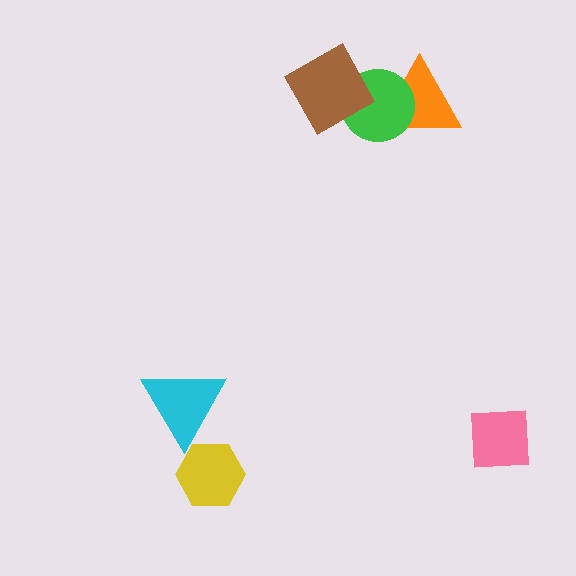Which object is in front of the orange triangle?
The green circle is in front of the orange triangle.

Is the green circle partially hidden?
Yes, it is partially covered by another shape.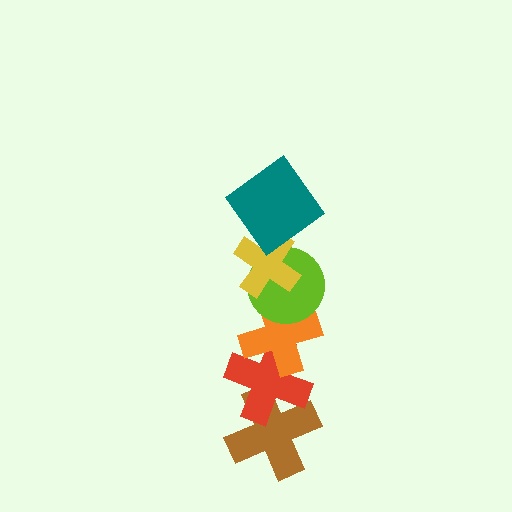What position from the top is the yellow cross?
The yellow cross is 2nd from the top.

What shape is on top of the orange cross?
The lime circle is on top of the orange cross.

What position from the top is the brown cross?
The brown cross is 6th from the top.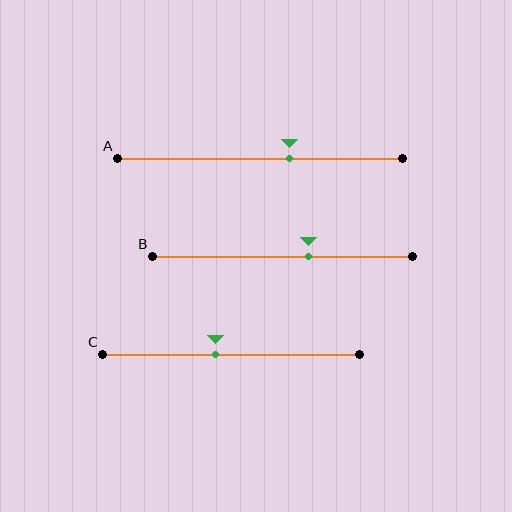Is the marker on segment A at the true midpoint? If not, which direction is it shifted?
No, the marker on segment A is shifted to the right by about 10% of the segment length.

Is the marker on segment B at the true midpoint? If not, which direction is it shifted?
No, the marker on segment B is shifted to the right by about 10% of the segment length.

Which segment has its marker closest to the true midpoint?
Segment C has its marker closest to the true midpoint.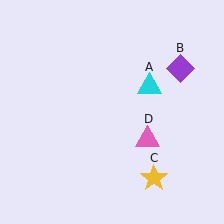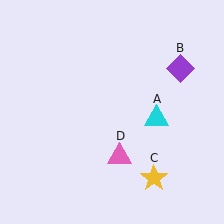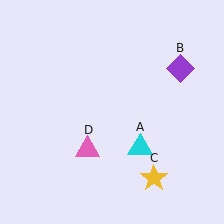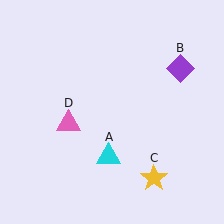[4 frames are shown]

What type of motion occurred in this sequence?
The cyan triangle (object A), pink triangle (object D) rotated clockwise around the center of the scene.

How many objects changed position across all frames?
2 objects changed position: cyan triangle (object A), pink triangle (object D).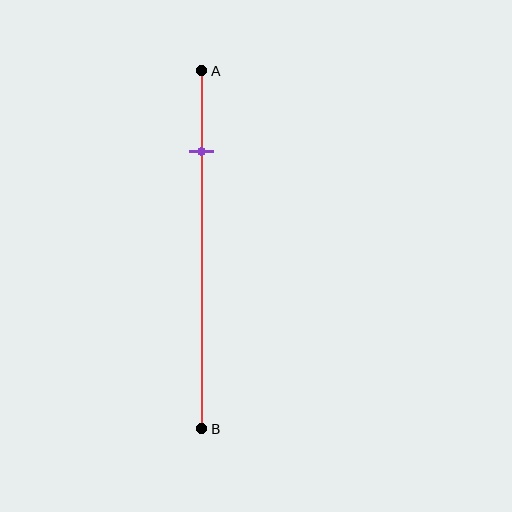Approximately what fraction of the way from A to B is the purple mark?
The purple mark is approximately 20% of the way from A to B.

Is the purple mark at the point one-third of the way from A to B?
No, the mark is at about 20% from A, not at the 33% one-third point.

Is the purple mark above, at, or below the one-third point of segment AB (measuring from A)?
The purple mark is above the one-third point of segment AB.